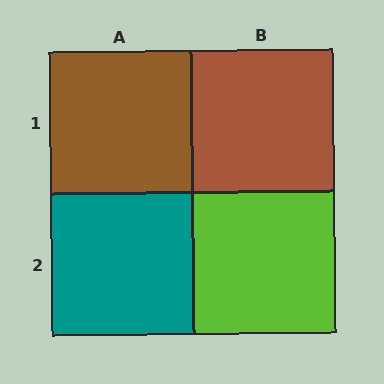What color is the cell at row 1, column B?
Brown.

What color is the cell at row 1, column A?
Brown.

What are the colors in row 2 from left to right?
Teal, lime.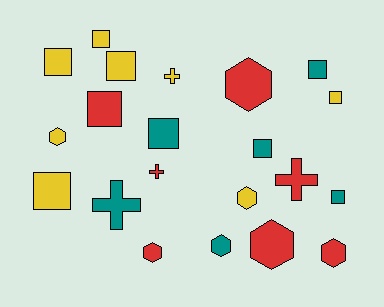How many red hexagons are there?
There are 4 red hexagons.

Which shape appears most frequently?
Square, with 10 objects.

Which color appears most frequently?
Yellow, with 8 objects.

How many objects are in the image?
There are 21 objects.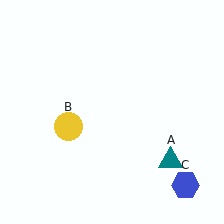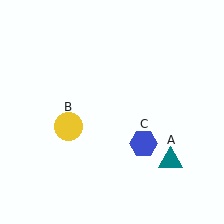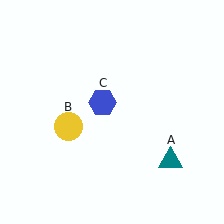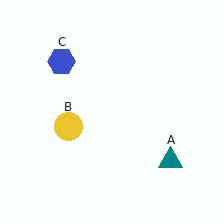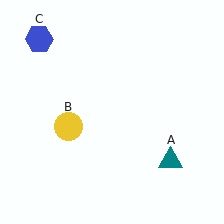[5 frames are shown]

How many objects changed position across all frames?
1 object changed position: blue hexagon (object C).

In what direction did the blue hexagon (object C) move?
The blue hexagon (object C) moved up and to the left.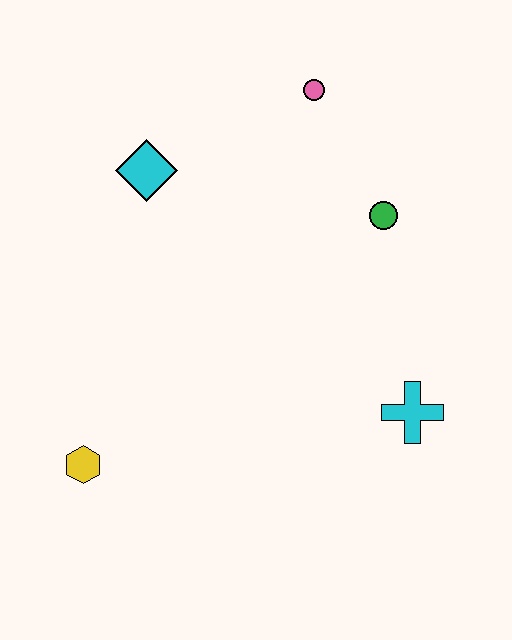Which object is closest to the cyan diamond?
The pink circle is closest to the cyan diamond.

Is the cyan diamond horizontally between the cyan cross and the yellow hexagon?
Yes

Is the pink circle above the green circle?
Yes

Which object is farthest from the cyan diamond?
The cyan cross is farthest from the cyan diamond.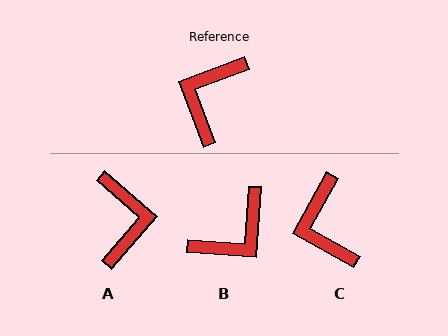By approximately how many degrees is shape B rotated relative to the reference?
Approximately 156 degrees counter-clockwise.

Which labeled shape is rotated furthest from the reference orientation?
B, about 156 degrees away.